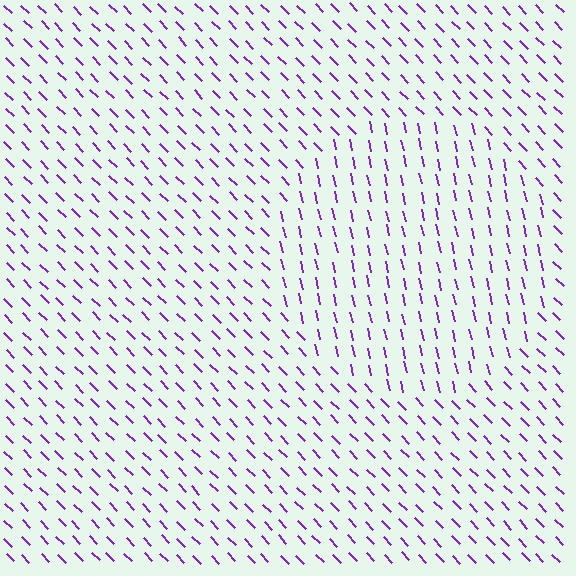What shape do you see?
I see a circle.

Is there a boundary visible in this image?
Yes, there is a texture boundary formed by a change in line orientation.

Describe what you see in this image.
The image is filled with small purple line segments. A circle region in the image has lines oriented differently from the surrounding lines, creating a visible texture boundary.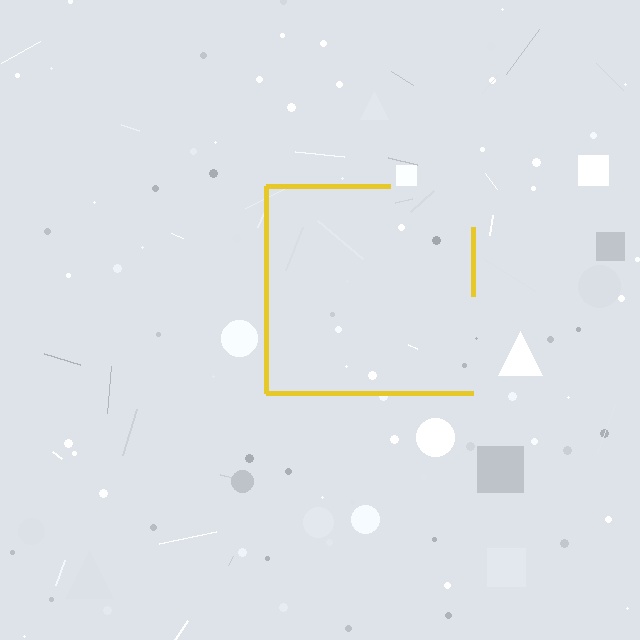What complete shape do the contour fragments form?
The contour fragments form a square.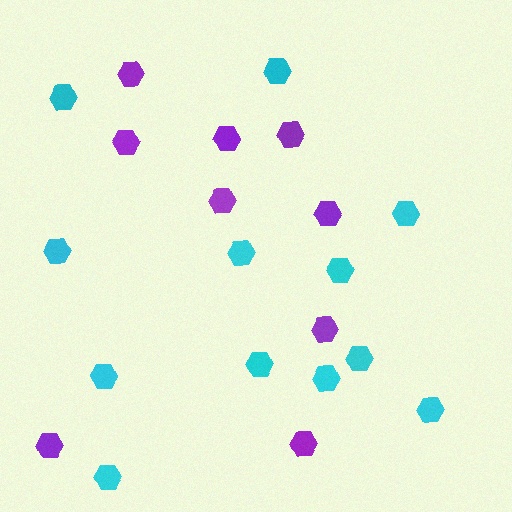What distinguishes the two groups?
There are 2 groups: one group of purple hexagons (9) and one group of cyan hexagons (12).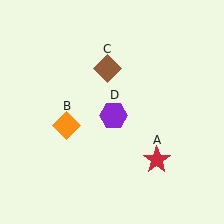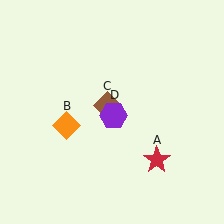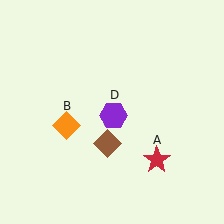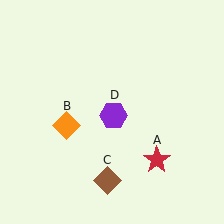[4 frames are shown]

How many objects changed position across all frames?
1 object changed position: brown diamond (object C).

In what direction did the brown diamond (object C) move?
The brown diamond (object C) moved down.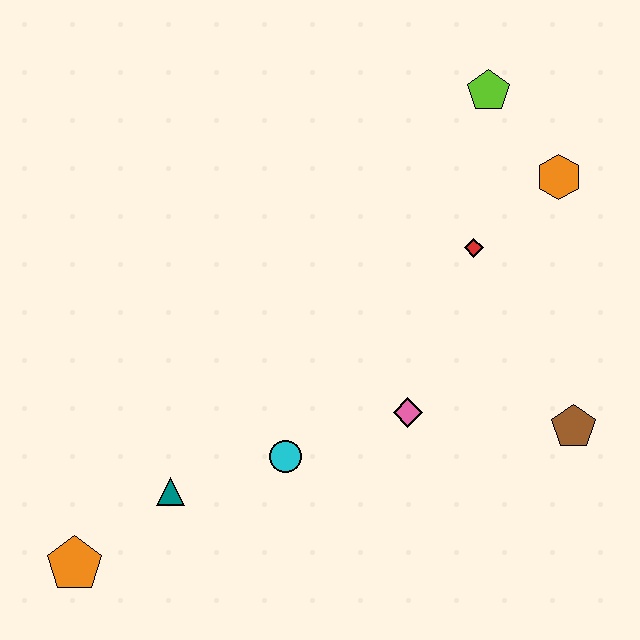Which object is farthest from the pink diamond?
The orange pentagon is farthest from the pink diamond.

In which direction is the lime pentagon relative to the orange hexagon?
The lime pentagon is above the orange hexagon.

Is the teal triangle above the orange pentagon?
Yes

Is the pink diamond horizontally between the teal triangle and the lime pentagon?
Yes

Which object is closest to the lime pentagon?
The orange hexagon is closest to the lime pentagon.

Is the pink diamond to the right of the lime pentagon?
No